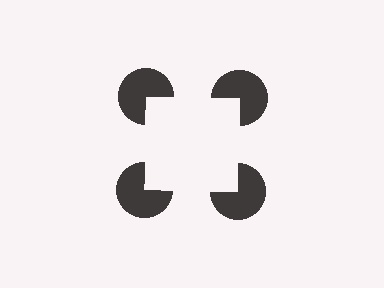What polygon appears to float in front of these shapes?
An illusory square — its edges are inferred from the aligned wedge cuts in the pac-man discs, not physically drawn.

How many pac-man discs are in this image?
There are 4 — one at each vertex of the illusory square.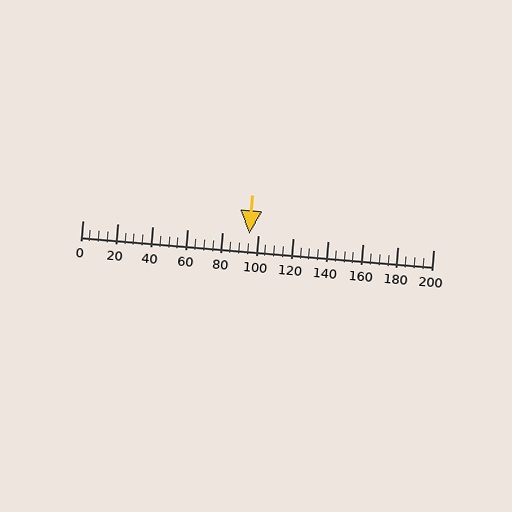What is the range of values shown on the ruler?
The ruler shows values from 0 to 200.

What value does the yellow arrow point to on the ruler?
The yellow arrow points to approximately 95.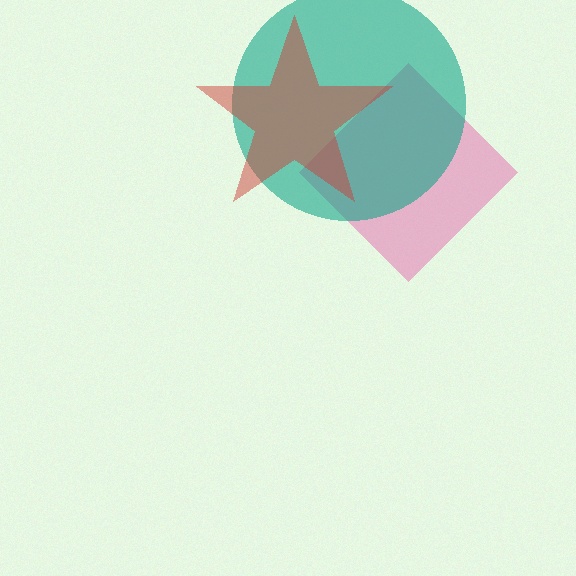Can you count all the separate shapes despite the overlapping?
Yes, there are 3 separate shapes.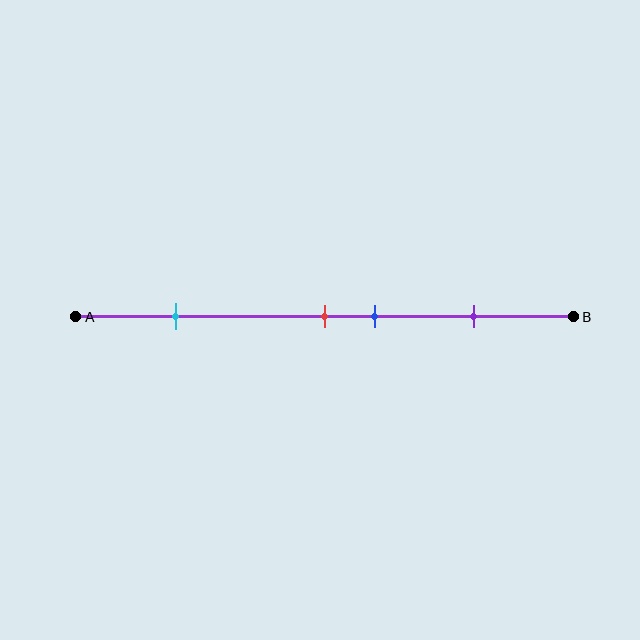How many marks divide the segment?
There are 4 marks dividing the segment.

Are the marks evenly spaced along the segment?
No, the marks are not evenly spaced.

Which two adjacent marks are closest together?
The red and blue marks are the closest adjacent pair.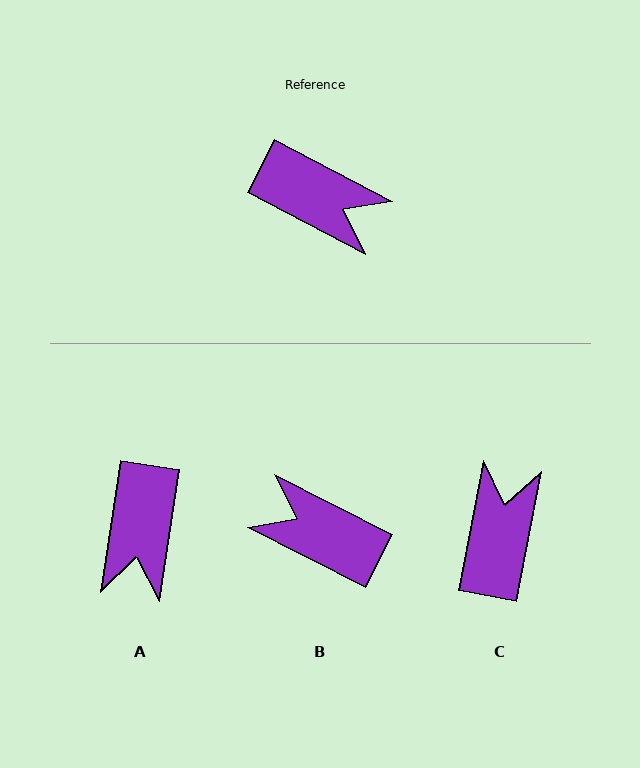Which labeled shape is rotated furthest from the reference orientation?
B, about 180 degrees away.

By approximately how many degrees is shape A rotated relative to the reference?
Approximately 71 degrees clockwise.